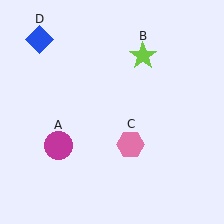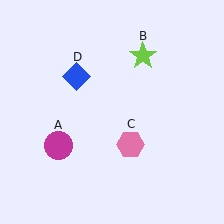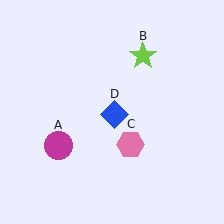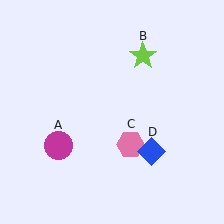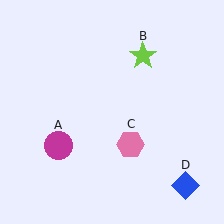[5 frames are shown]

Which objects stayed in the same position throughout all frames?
Magenta circle (object A) and lime star (object B) and pink hexagon (object C) remained stationary.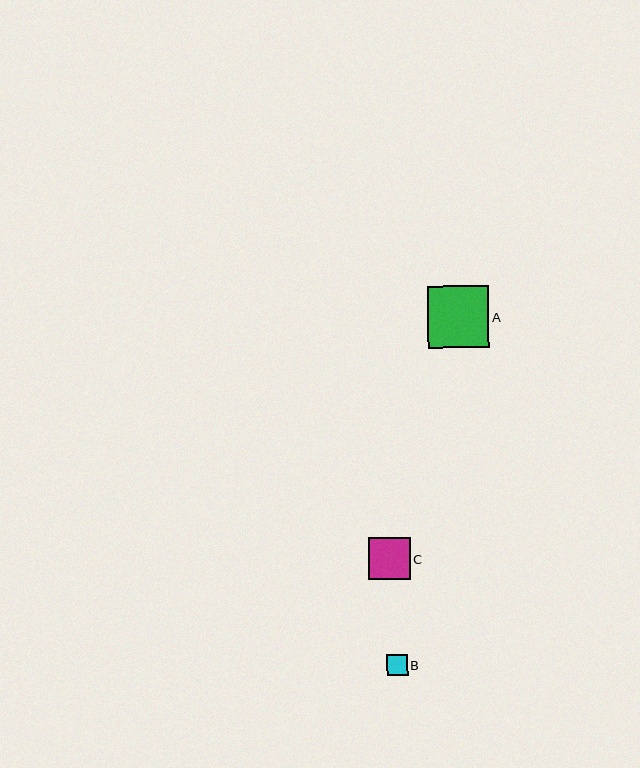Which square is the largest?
Square A is the largest with a size of approximately 61 pixels.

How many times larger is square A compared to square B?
Square A is approximately 3.0 times the size of square B.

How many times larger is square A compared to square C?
Square A is approximately 1.5 times the size of square C.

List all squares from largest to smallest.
From largest to smallest: A, C, B.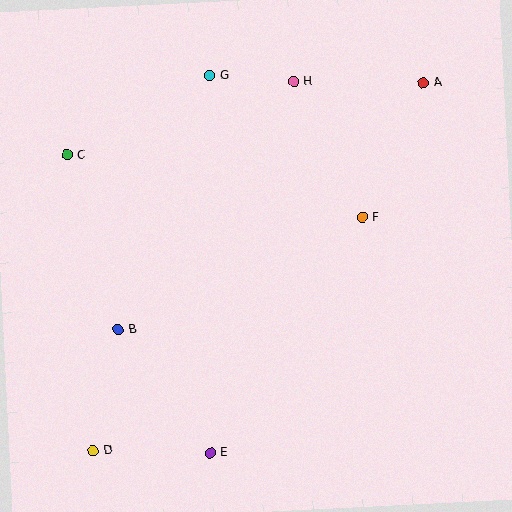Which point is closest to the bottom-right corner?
Point E is closest to the bottom-right corner.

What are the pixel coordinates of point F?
Point F is at (363, 217).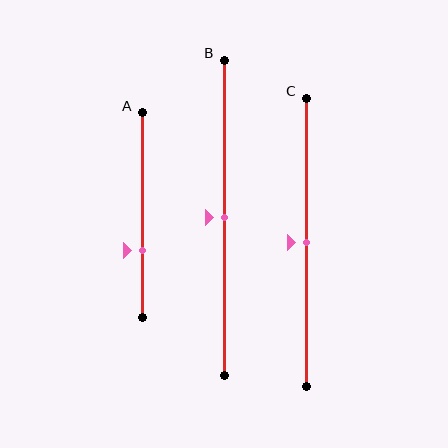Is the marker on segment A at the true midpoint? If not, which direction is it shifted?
No, the marker on segment A is shifted downward by about 17% of the segment length.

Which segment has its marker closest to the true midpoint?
Segment B has its marker closest to the true midpoint.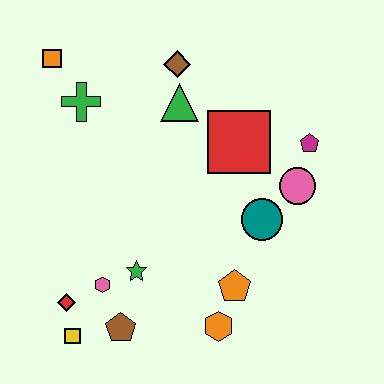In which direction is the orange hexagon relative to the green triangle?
The orange hexagon is below the green triangle.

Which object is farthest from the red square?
The yellow square is farthest from the red square.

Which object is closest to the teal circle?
The pink circle is closest to the teal circle.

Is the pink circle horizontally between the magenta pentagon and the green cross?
Yes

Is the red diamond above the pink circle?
No